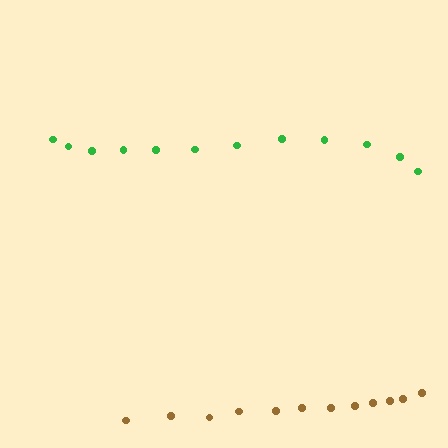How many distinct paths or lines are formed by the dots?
There are 2 distinct paths.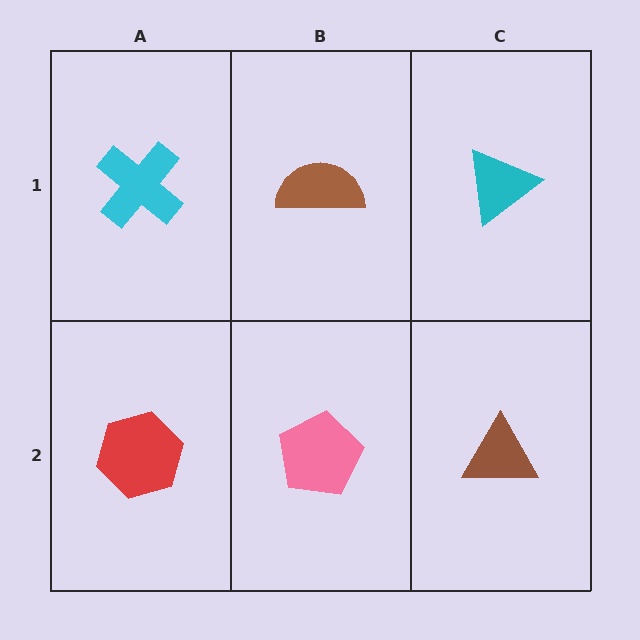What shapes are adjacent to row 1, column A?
A red hexagon (row 2, column A), a brown semicircle (row 1, column B).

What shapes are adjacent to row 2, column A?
A cyan cross (row 1, column A), a pink pentagon (row 2, column B).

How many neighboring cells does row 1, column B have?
3.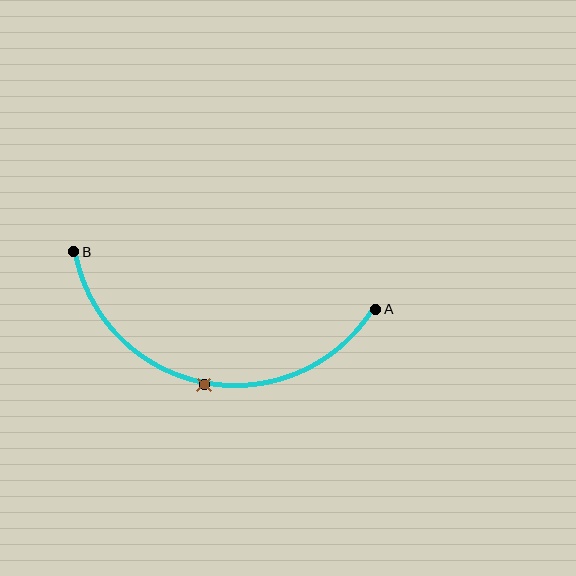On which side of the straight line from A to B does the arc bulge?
The arc bulges below the straight line connecting A and B.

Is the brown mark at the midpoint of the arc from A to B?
Yes. The brown mark lies on the arc at equal arc-length from both A and B — it is the arc midpoint.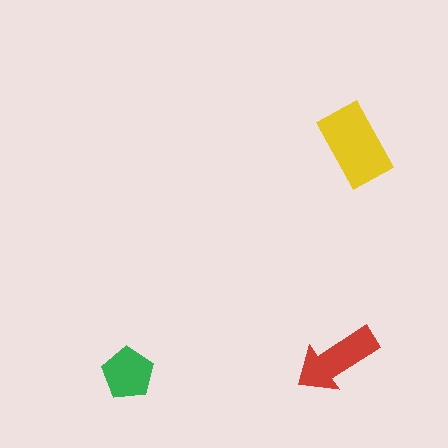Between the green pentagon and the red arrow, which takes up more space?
The red arrow.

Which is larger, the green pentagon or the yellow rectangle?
The yellow rectangle.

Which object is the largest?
The yellow rectangle.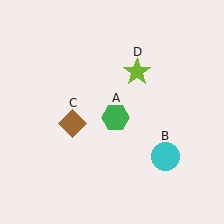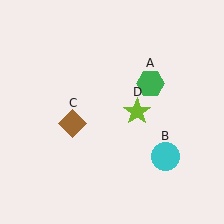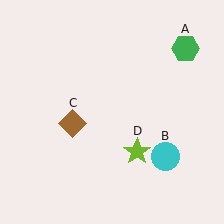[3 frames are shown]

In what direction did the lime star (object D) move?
The lime star (object D) moved down.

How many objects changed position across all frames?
2 objects changed position: green hexagon (object A), lime star (object D).